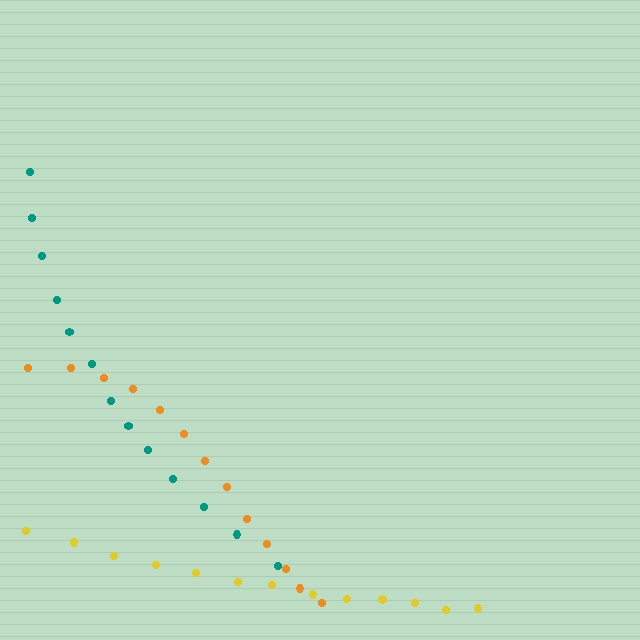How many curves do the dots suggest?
There are 3 distinct paths.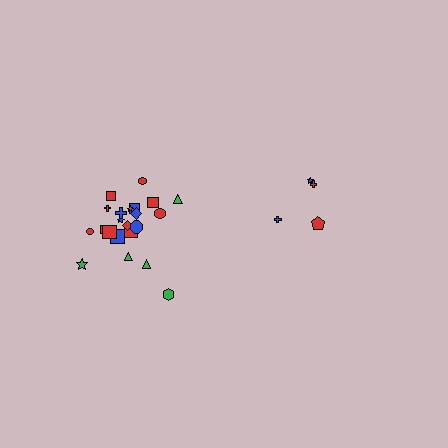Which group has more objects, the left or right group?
The left group.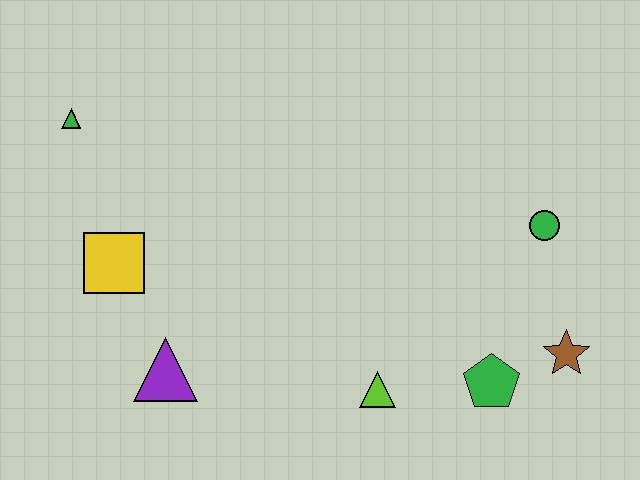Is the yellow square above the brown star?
Yes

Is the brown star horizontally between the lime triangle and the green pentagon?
No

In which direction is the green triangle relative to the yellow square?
The green triangle is above the yellow square.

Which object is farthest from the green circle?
The green triangle is farthest from the green circle.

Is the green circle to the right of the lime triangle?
Yes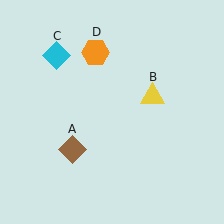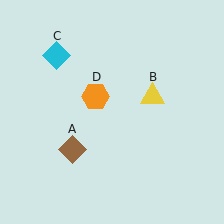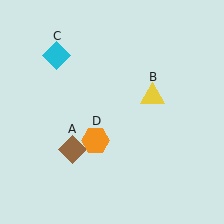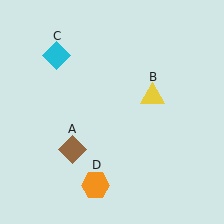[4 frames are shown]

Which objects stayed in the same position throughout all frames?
Brown diamond (object A) and yellow triangle (object B) and cyan diamond (object C) remained stationary.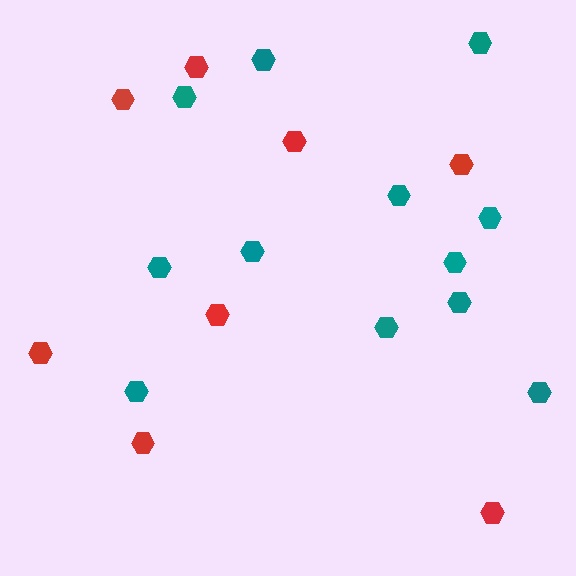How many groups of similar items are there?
There are 2 groups: one group of red hexagons (8) and one group of teal hexagons (12).